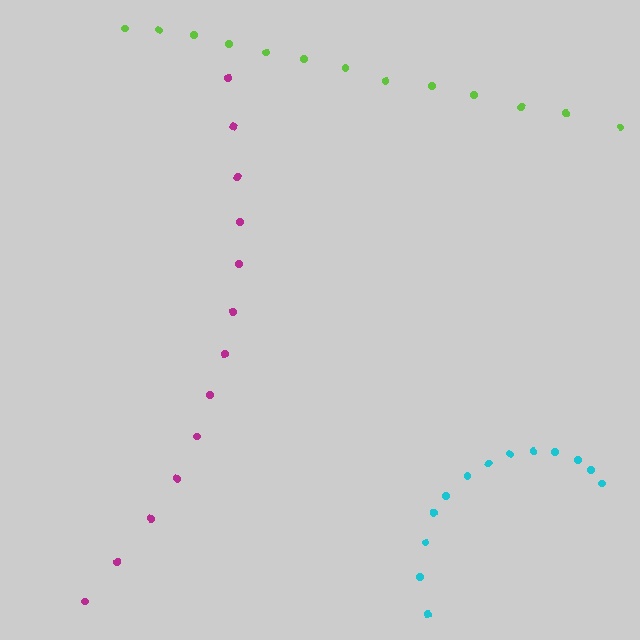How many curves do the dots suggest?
There are 3 distinct paths.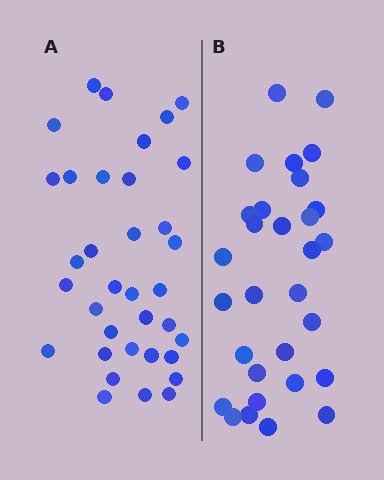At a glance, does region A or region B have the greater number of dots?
Region A (the left region) has more dots.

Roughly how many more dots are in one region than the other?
Region A has about 5 more dots than region B.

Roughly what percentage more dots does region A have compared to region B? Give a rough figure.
About 15% more.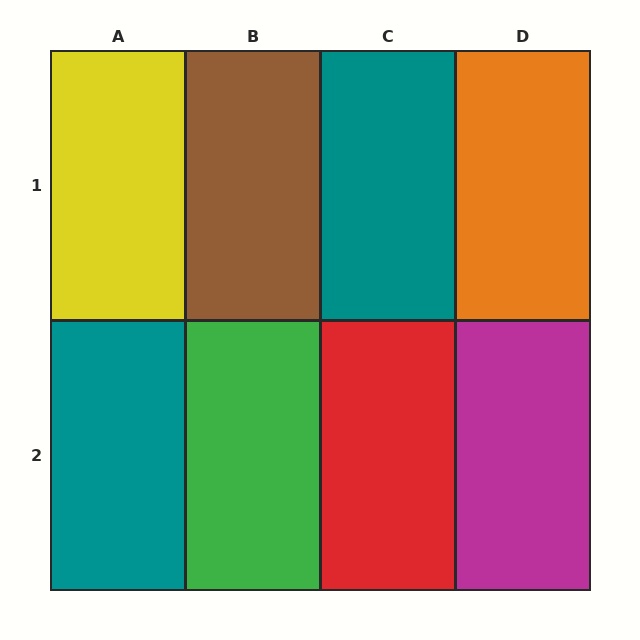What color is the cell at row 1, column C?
Teal.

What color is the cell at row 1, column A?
Yellow.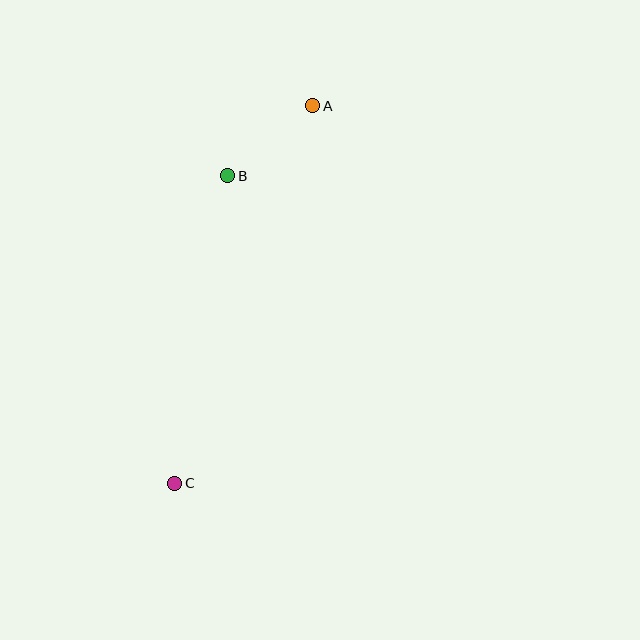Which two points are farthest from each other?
Points A and C are farthest from each other.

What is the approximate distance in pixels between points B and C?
The distance between B and C is approximately 312 pixels.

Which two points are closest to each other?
Points A and B are closest to each other.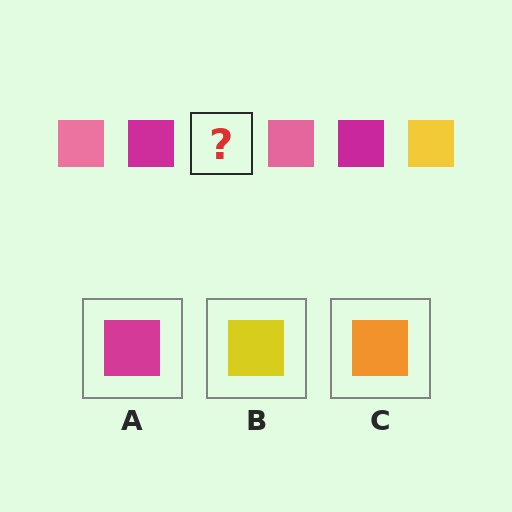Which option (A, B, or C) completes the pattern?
B.